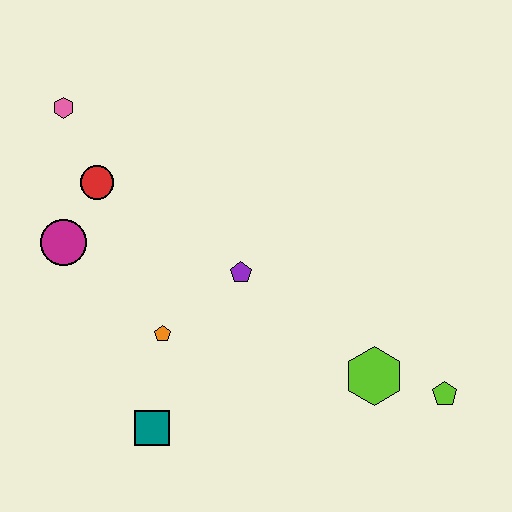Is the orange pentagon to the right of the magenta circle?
Yes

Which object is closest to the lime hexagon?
The lime pentagon is closest to the lime hexagon.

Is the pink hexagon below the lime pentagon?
No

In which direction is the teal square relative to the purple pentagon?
The teal square is below the purple pentagon.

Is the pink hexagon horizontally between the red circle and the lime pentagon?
No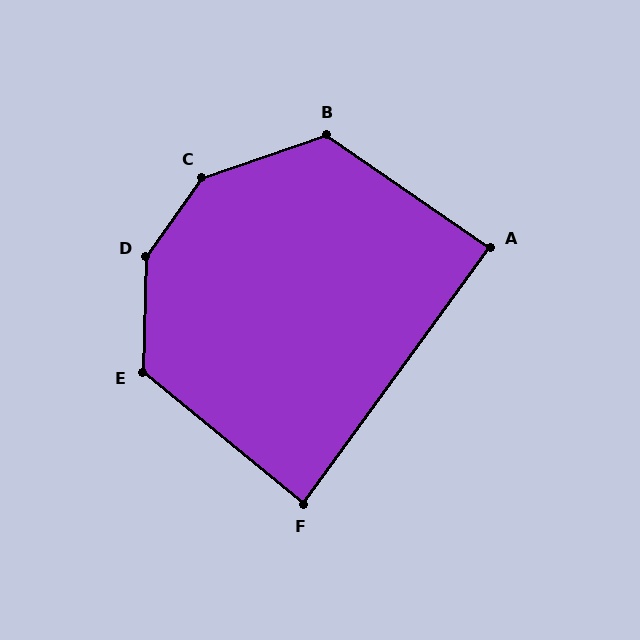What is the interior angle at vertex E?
Approximately 128 degrees (obtuse).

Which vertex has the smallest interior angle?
F, at approximately 87 degrees.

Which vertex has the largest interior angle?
D, at approximately 147 degrees.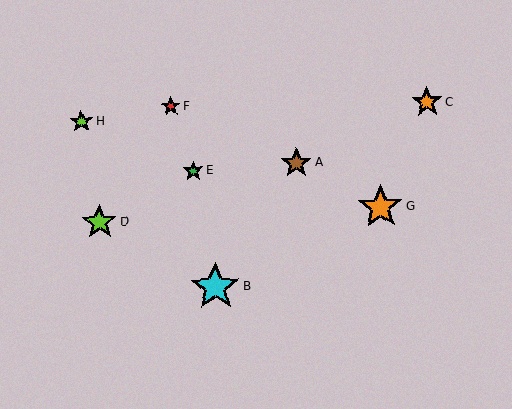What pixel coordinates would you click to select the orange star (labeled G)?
Click at (380, 207) to select the orange star G.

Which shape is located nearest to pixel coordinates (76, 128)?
The lime star (labeled H) at (81, 122) is nearest to that location.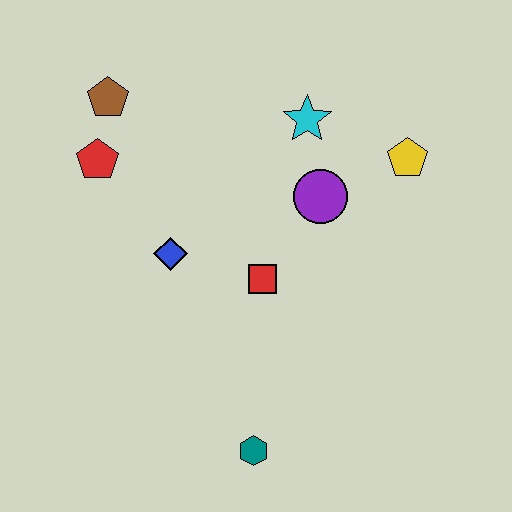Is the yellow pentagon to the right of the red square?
Yes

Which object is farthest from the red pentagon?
The teal hexagon is farthest from the red pentagon.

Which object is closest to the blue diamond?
The red square is closest to the blue diamond.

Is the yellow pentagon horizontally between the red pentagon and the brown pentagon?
No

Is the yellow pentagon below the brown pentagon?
Yes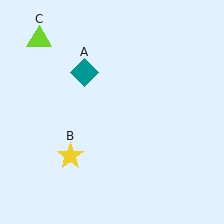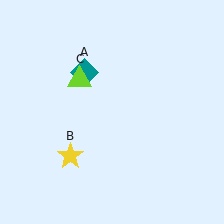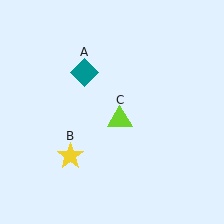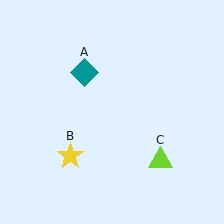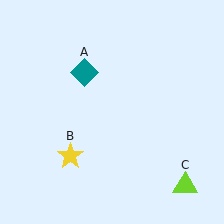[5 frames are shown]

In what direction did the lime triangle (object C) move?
The lime triangle (object C) moved down and to the right.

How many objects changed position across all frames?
1 object changed position: lime triangle (object C).